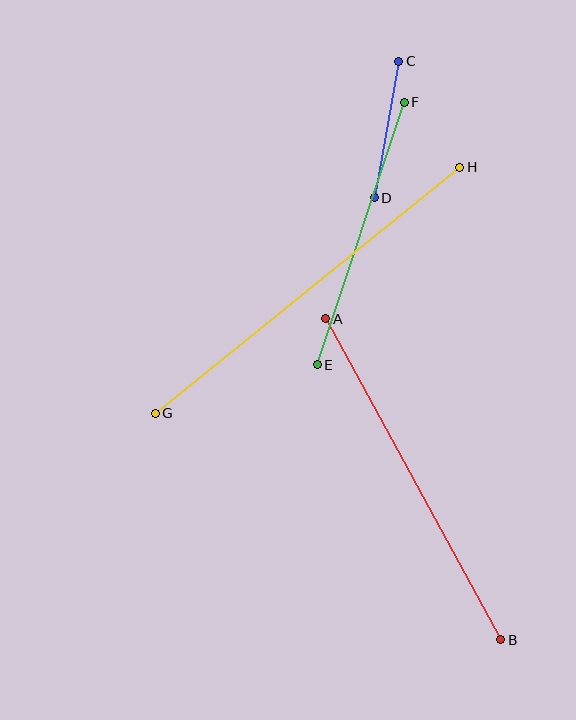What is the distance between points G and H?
The distance is approximately 391 pixels.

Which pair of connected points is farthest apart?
Points G and H are farthest apart.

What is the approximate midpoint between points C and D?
The midpoint is at approximately (386, 129) pixels.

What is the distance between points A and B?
The distance is approximately 366 pixels.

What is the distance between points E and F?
The distance is approximately 277 pixels.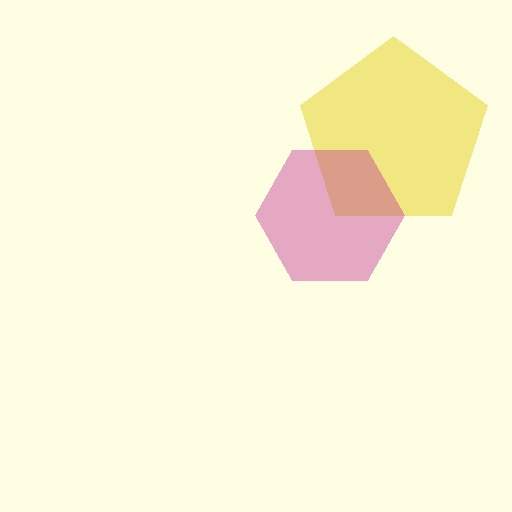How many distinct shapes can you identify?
There are 2 distinct shapes: a yellow pentagon, a magenta hexagon.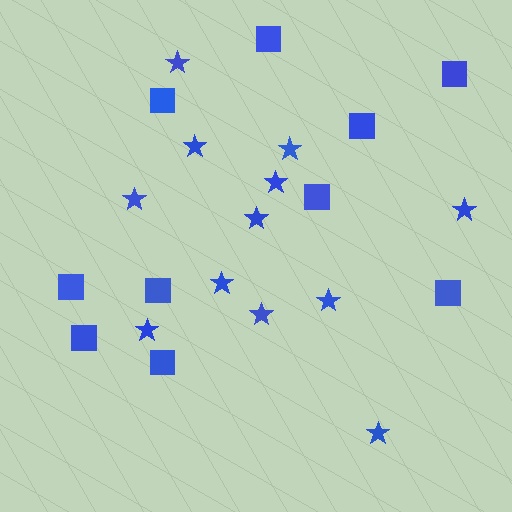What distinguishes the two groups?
There are 2 groups: one group of stars (12) and one group of squares (10).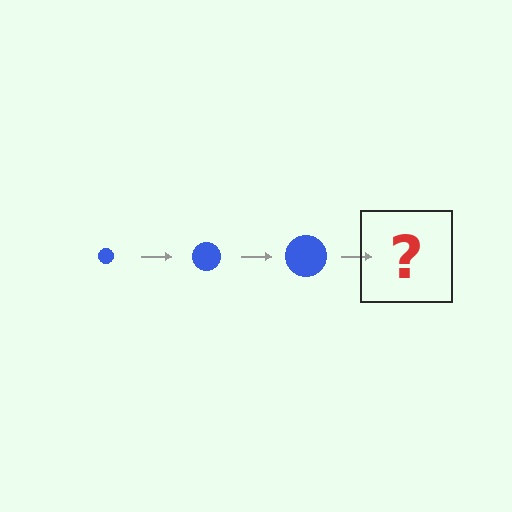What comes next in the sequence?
The next element should be a blue circle, larger than the previous one.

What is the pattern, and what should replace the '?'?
The pattern is that the circle gets progressively larger each step. The '?' should be a blue circle, larger than the previous one.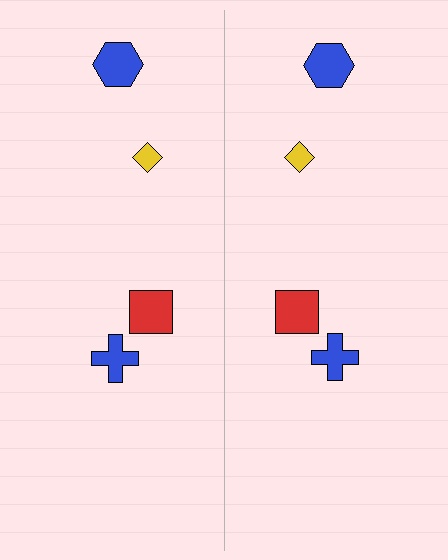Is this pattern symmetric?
Yes, this pattern has bilateral (reflection) symmetry.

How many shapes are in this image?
There are 8 shapes in this image.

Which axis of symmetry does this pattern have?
The pattern has a vertical axis of symmetry running through the center of the image.